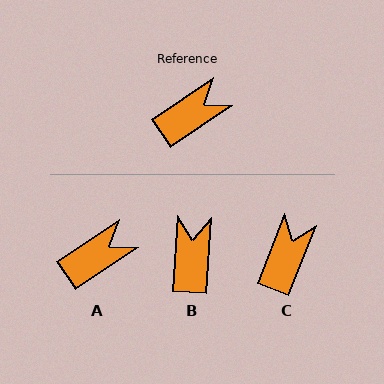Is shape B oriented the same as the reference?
No, it is off by about 53 degrees.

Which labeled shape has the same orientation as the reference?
A.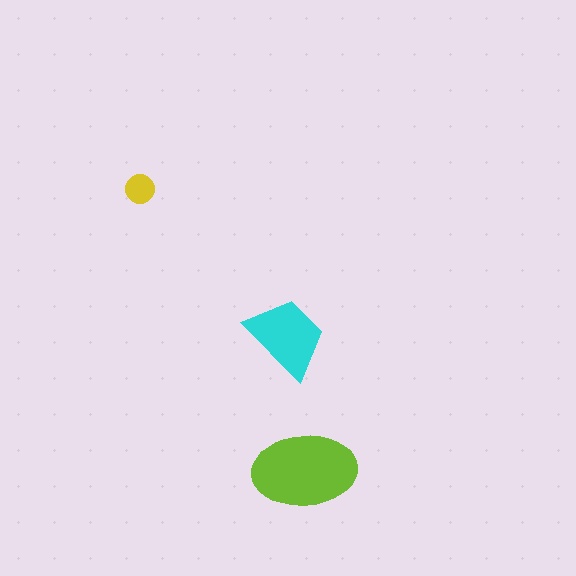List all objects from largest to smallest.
The lime ellipse, the cyan trapezoid, the yellow circle.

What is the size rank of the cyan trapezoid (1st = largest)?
2nd.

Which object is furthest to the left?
The yellow circle is leftmost.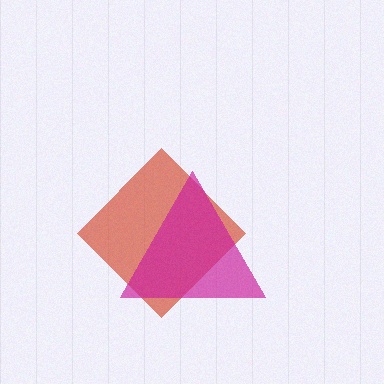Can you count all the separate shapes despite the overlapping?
Yes, there are 2 separate shapes.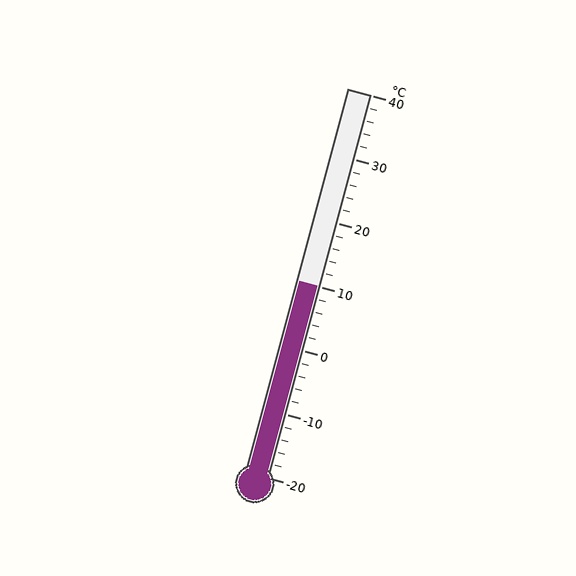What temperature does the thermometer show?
The thermometer shows approximately 10°C.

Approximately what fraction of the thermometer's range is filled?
The thermometer is filled to approximately 50% of its range.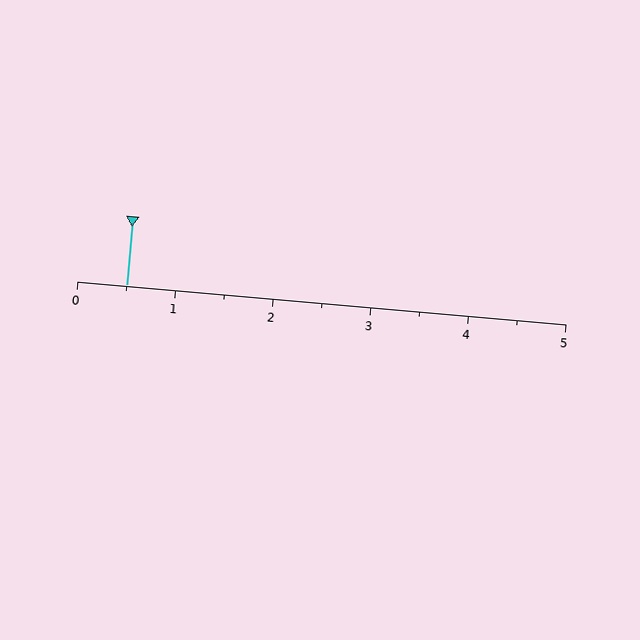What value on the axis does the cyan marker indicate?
The marker indicates approximately 0.5.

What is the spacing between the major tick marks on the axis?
The major ticks are spaced 1 apart.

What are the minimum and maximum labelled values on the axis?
The axis runs from 0 to 5.